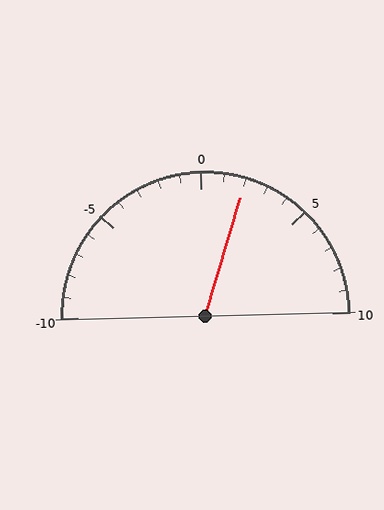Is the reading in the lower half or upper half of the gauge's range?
The reading is in the upper half of the range (-10 to 10).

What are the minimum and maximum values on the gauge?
The gauge ranges from -10 to 10.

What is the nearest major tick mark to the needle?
The nearest major tick mark is 0.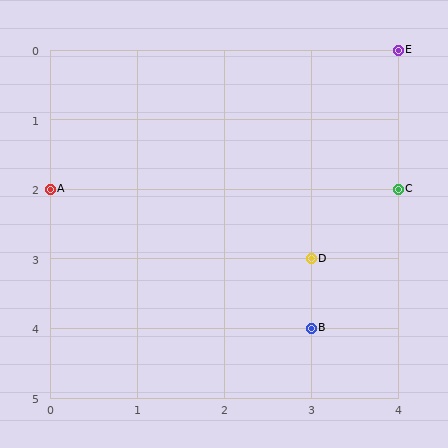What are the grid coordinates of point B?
Point B is at grid coordinates (3, 4).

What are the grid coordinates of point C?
Point C is at grid coordinates (4, 2).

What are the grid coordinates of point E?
Point E is at grid coordinates (4, 0).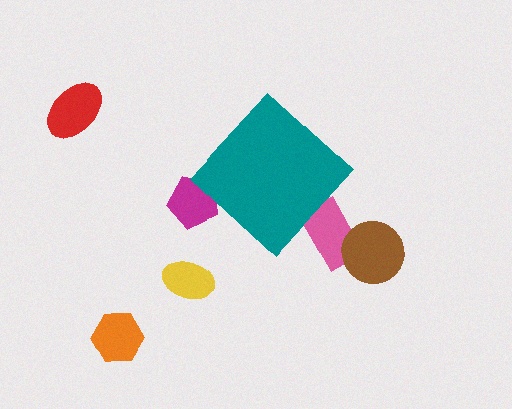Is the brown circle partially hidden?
No, the brown circle is fully visible.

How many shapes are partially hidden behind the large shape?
2 shapes are partially hidden.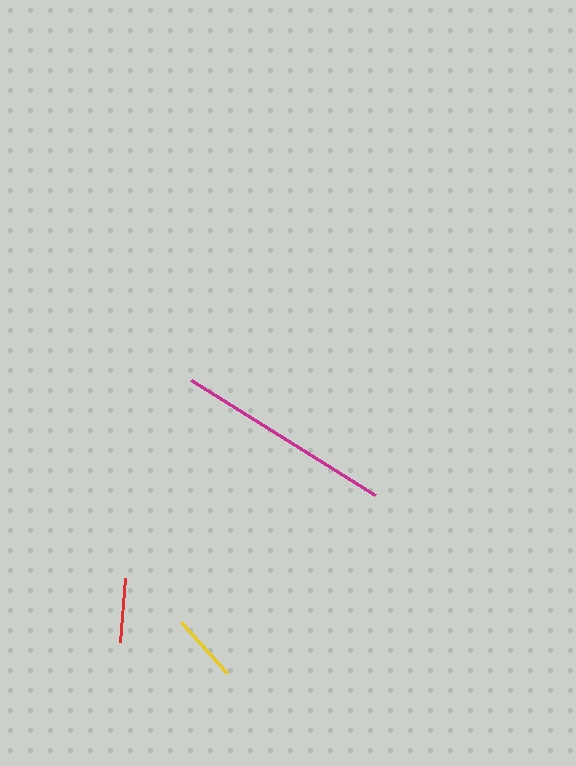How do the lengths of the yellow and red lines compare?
The yellow and red lines are approximately the same length.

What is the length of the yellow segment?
The yellow segment is approximately 68 pixels long.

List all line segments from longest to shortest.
From longest to shortest: magenta, yellow, red.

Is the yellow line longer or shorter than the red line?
The yellow line is longer than the red line.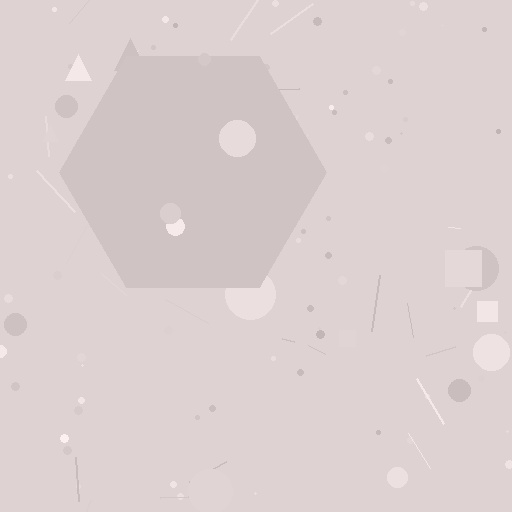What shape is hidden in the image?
A hexagon is hidden in the image.